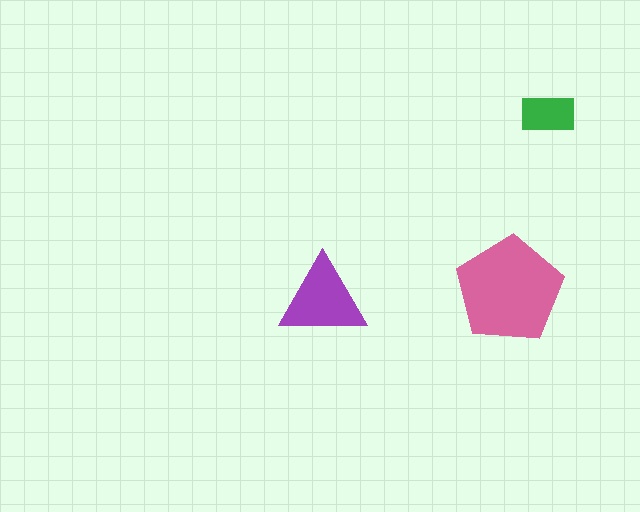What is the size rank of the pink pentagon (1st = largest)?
1st.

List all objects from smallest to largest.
The green rectangle, the purple triangle, the pink pentagon.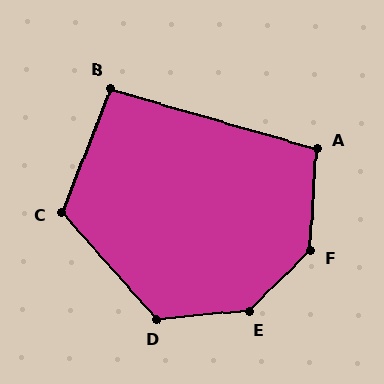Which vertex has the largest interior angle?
E, at approximately 140 degrees.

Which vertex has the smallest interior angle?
B, at approximately 95 degrees.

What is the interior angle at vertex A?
Approximately 103 degrees (obtuse).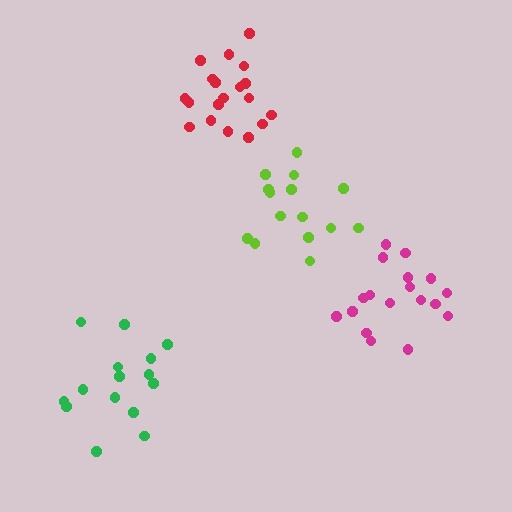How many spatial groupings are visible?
There are 4 spatial groupings.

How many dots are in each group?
Group 1: 19 dots, Group 2: 18 dots, Group 3: 15 dots, Group 4: 15 dots (67 total).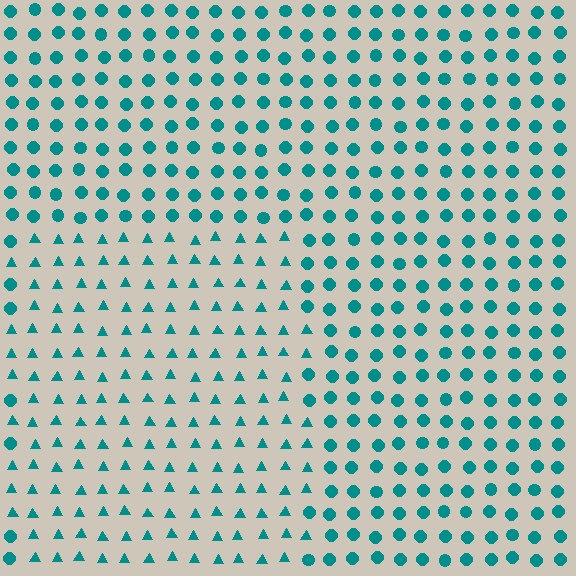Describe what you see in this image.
The image is filled with small teal elements arranged in a uniform grid. A rectangle-shaped region contains triangles, while the surrounding area contains circles. The boundary is defined purely by the change in element shape.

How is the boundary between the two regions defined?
The boundary is defined by a change in element shape: triangles inside vs. circles outside. All elements share the same color and spacing.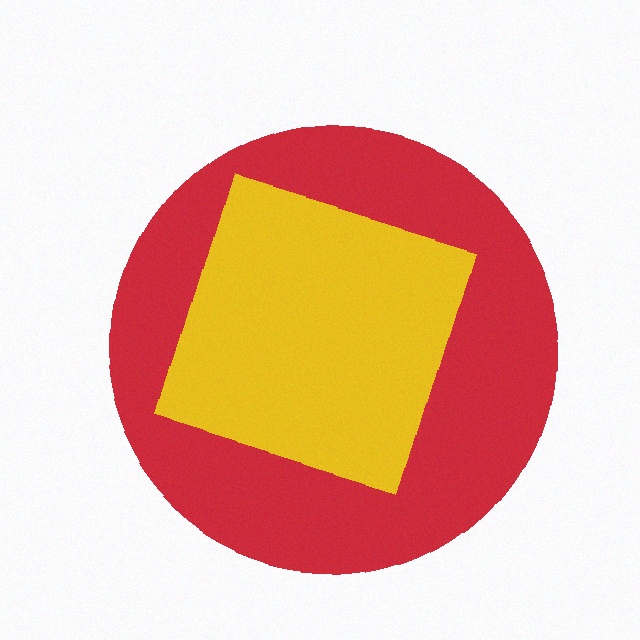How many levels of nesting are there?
2.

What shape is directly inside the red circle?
The yellow square.